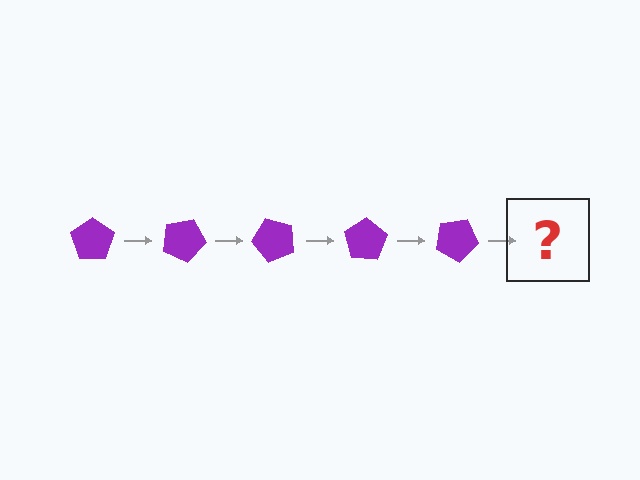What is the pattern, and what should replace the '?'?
The pattern is that the pentagon rotates 25 degrees each step. The '?' should be a purple pentagon rotated 125 degrees.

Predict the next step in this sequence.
The next step is a purple pentagon rotated 125 degrees.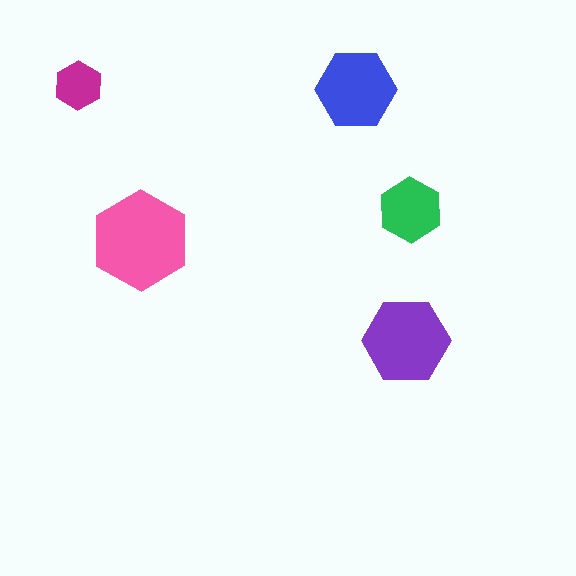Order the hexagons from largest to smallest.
the pink one, the purple one, the blue one, the green one, the magenta one.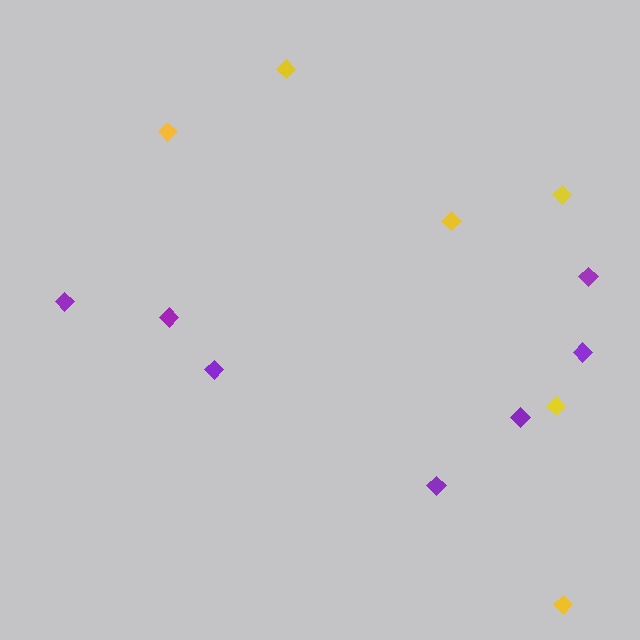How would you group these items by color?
There are 2 groups: one group of purple diamonds (7) and one group of yellow diamonds (6).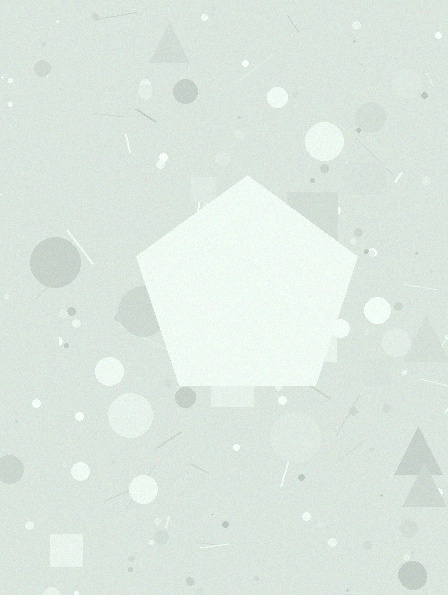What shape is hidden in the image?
A pentagon is hidden in the image.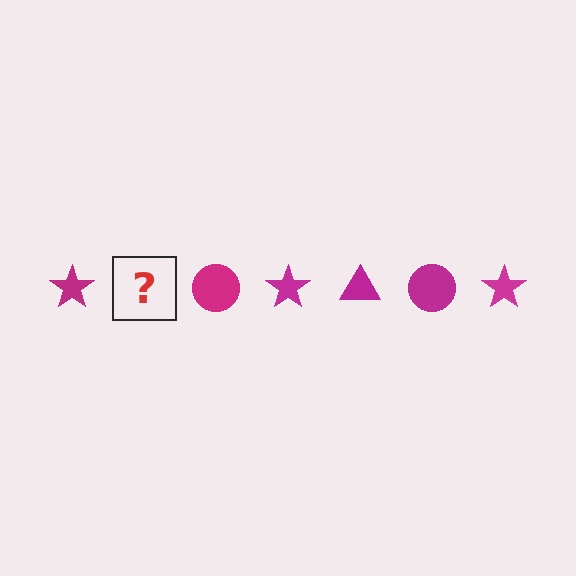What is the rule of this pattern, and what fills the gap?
The rule is that the pattern cycles through star, triangle, circle shapes in magenta. The gap should be filled with a magenta triangle.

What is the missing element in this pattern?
The missing element is a magenta triangle.